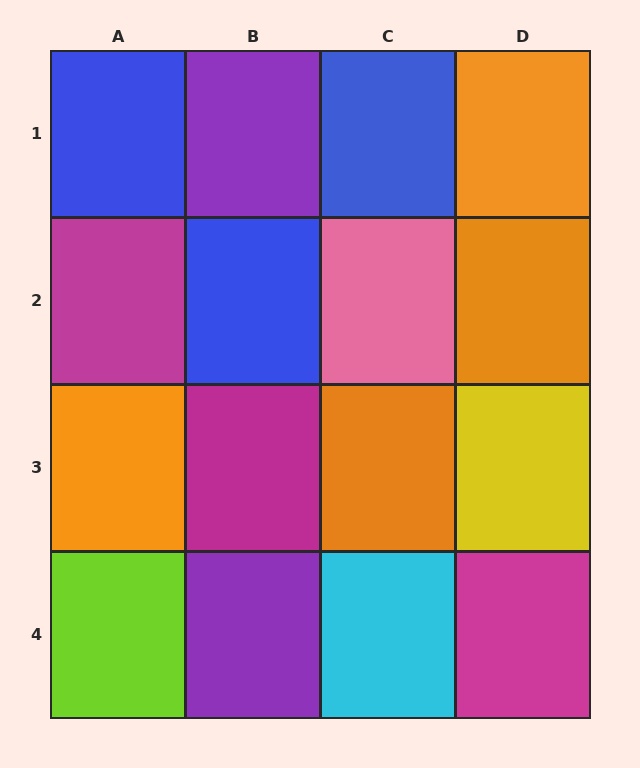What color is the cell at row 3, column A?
Orange.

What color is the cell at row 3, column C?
Orange.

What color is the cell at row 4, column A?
Lime.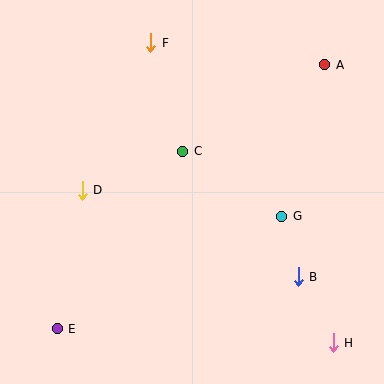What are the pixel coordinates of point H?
Point H is at (333, 343).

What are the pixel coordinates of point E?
Point E is at (57, 329).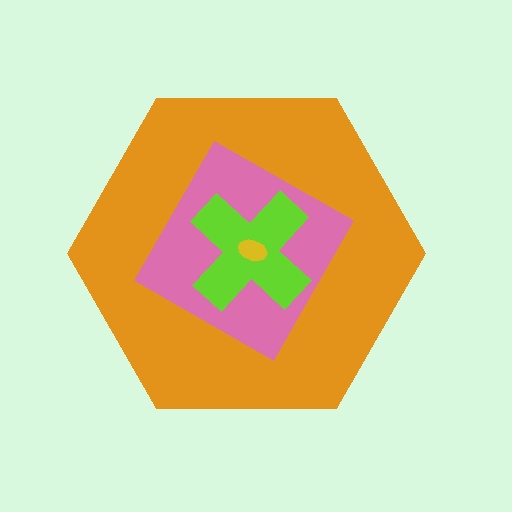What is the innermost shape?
The yellow ellipse.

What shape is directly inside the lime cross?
The yellow ellipse.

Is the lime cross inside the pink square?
Yes.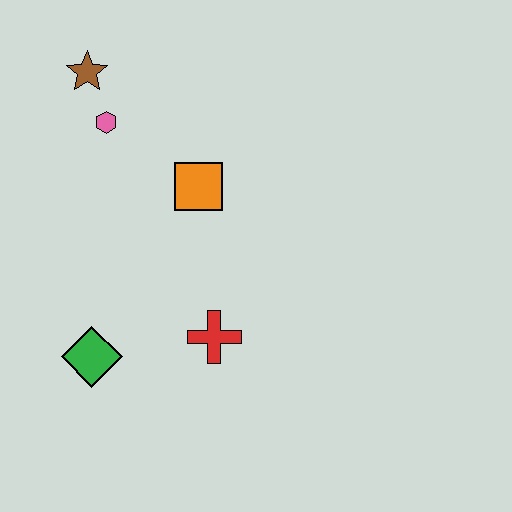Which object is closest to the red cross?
The green diamond is closest to the red cross.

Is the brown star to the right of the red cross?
No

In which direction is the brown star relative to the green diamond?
The brown star is above the green diamond.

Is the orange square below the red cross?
No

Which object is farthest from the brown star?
The red cross is farthest from the brown star.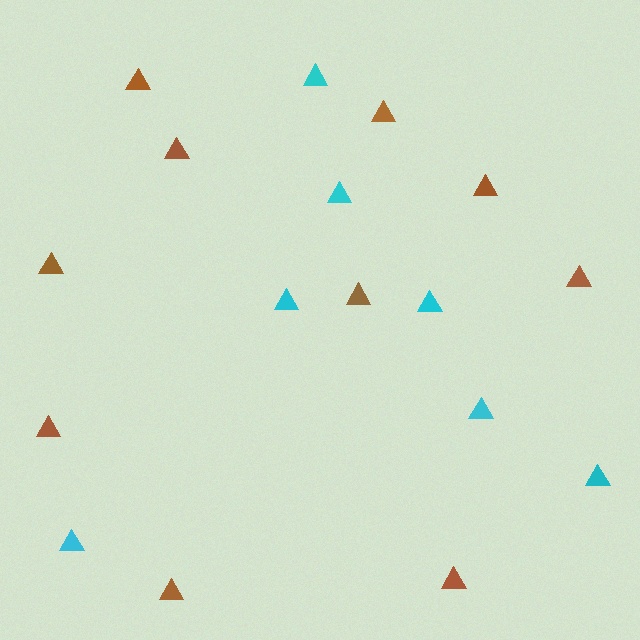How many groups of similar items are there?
There are 2 groups: one group of cyan triangles (7) and one group of brown triangles (10).